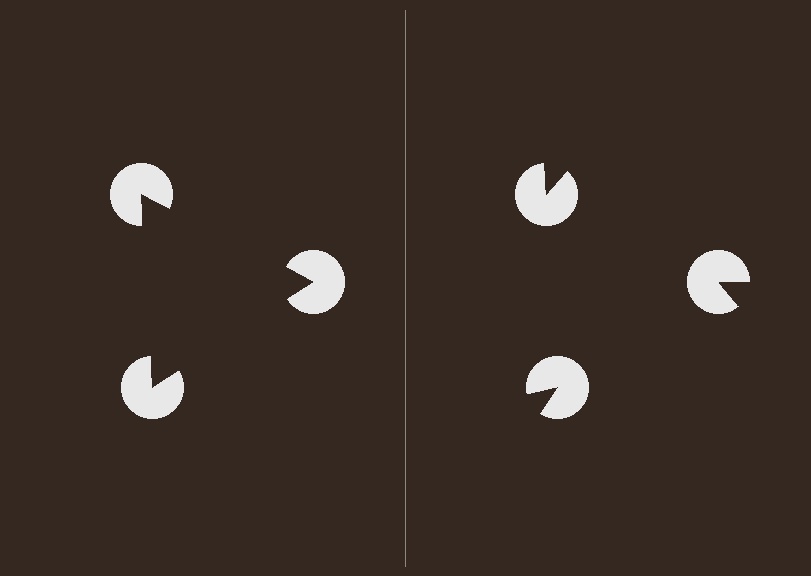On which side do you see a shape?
An illusory triangle appears on the left side. On the right side the wedge cuts are rotated, so no coherent shape forms.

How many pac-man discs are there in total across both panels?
6 — 3 on each side.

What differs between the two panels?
The pac-man discs are positioned identically on both sides; only the wedge orientations differ. On the left they align to a triangle; on the right they are misaligned.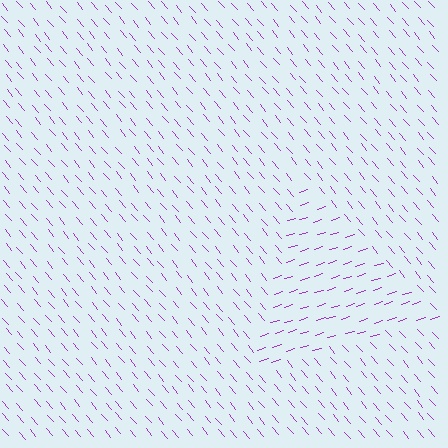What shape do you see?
I see a triangle.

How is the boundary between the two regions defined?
The boundary is defined purely by a change in line orientation (approximately 68 degrees difference). All lines are the same color and thickness.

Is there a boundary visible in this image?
Yes, there is a texture boundary formed by a change in line orientation.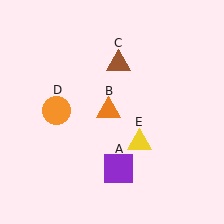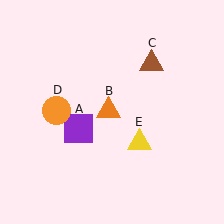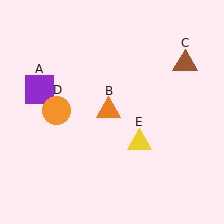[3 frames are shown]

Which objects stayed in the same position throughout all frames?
Orange triangle (object B) and orange circle (object D) and yellow triangle (object E) remained stationary.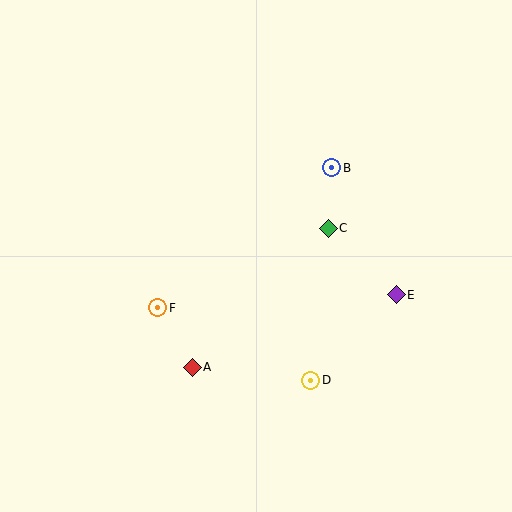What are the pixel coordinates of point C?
Point C is at (328, 228).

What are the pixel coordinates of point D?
Point D is at (311, 380).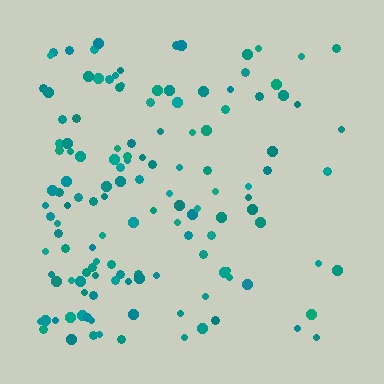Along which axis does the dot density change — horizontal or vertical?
Horizontal.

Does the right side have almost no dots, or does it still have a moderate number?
Still a moderate number, just noticeably fewer than the left.